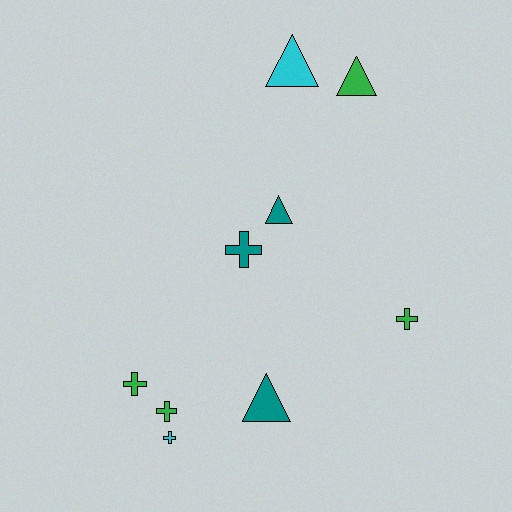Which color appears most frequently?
Green, with 4 objects.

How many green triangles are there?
There is 1 green triangle.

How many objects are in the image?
There are 9 objects.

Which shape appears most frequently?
Cross, with 5 objects.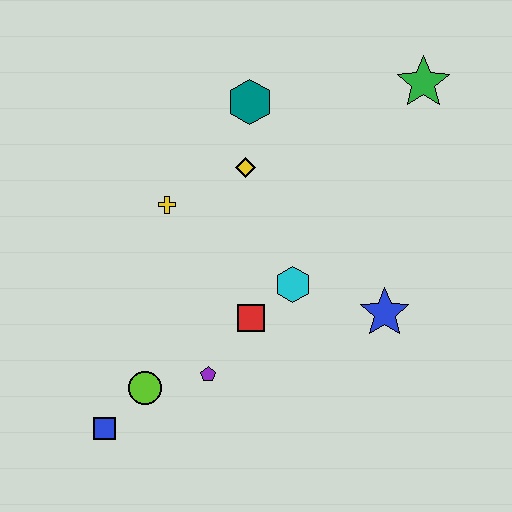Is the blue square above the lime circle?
No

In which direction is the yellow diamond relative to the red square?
The yellow diamond is above the red square.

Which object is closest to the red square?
The cyan hexagon is closest to the red square.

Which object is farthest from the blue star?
The blue square is farthest from the blue star.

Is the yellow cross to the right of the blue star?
No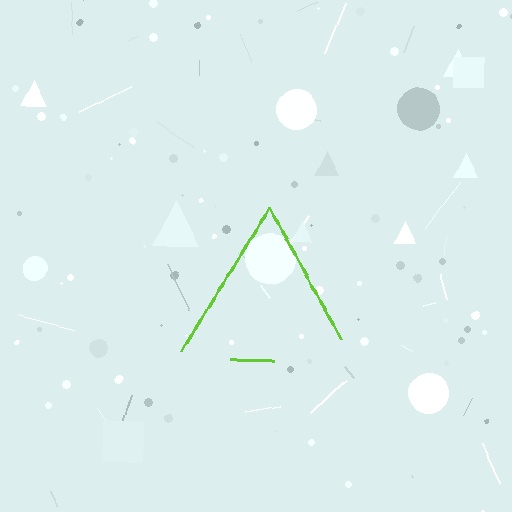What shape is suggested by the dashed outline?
The dashed outline suggests a triangle.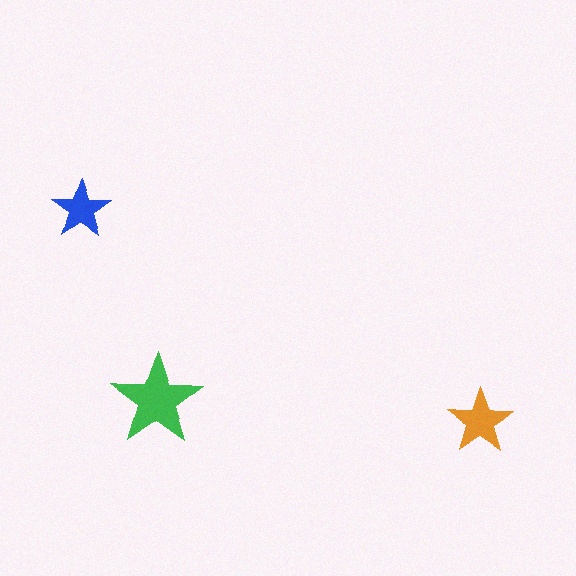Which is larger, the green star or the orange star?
The green one.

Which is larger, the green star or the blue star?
The green one.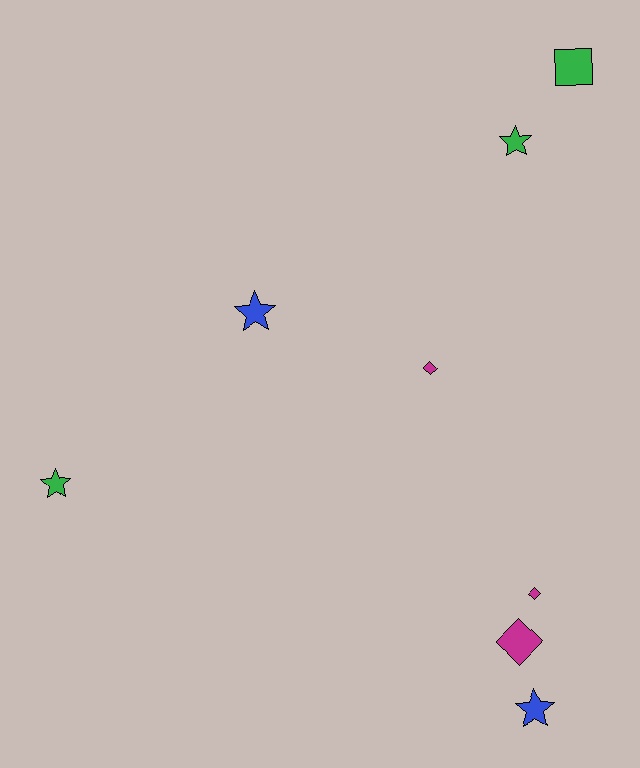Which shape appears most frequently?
Star, with 4 objects.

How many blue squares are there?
There are no blue squares.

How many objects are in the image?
There are 8 objects.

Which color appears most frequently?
Green, with 3 objects.